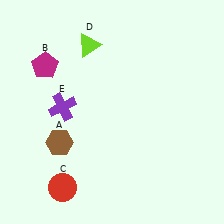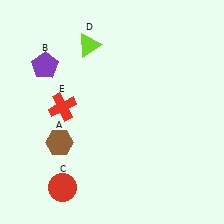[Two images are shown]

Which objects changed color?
B changed from magenta to purple. E changed from purple to red.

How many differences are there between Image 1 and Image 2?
There are 2 differences between the two images.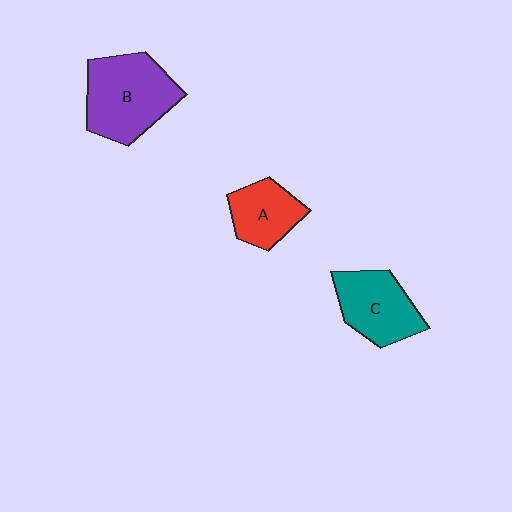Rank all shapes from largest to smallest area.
From largest to smallest: B (purple), C (teal), A (red).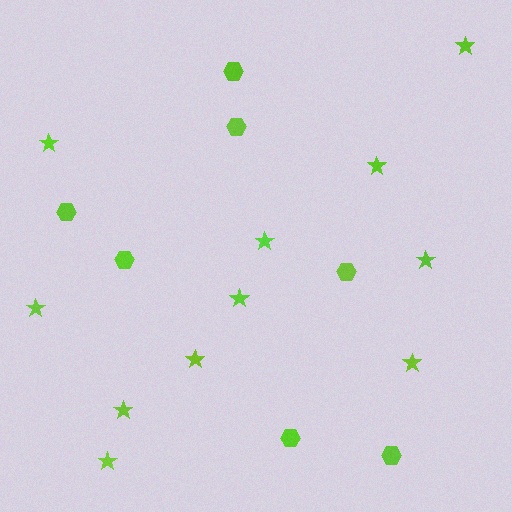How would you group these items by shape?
There are 2 groups: one group of hexagons (7) and one group of stars (11).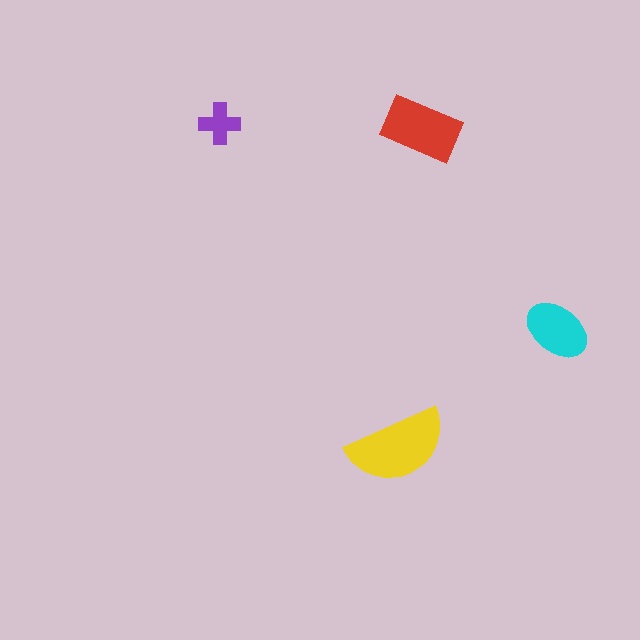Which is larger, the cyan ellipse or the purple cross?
The cyan ellipse.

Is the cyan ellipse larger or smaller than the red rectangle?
Smaller.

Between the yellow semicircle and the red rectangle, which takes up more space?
The yellow semicircle.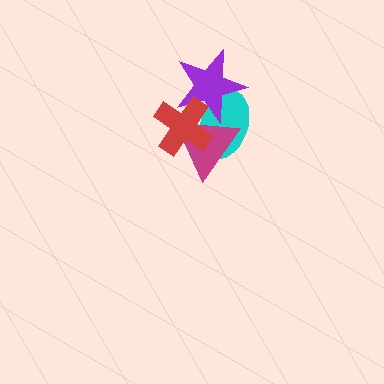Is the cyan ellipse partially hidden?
Yes, it is partially covered by another shape.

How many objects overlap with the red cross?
3 objects overlap with the red cross.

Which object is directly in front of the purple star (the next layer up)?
The magenta triangle is directly in front of the purple star.